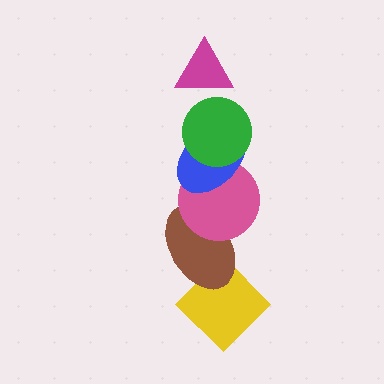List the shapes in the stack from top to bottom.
From top to bottom: the magenta triangle, the green circle, the blue ellipse, the pink circle, the brown ellipse, the yellow diamond.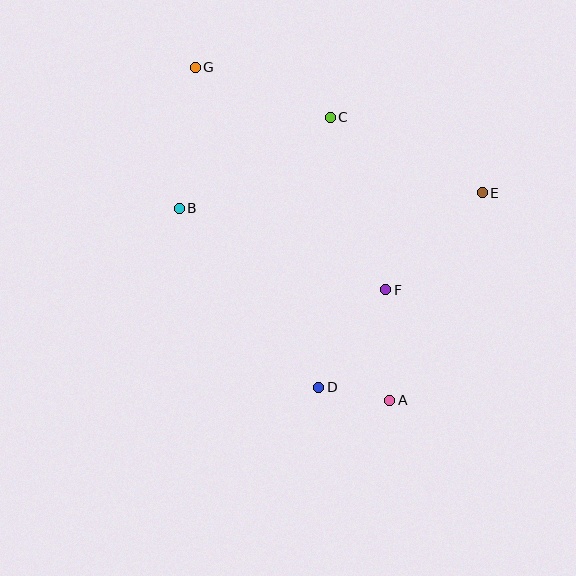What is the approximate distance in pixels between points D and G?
The distance between D and G is approximately 343 pixels.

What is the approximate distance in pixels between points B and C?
The distance between B and C is approximately 176 pixels.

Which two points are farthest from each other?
Points A and G are farthest from each other.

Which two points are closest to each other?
Points A and D are closest to each other.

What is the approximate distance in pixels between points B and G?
The distance between B and G is approximately 142 pixels.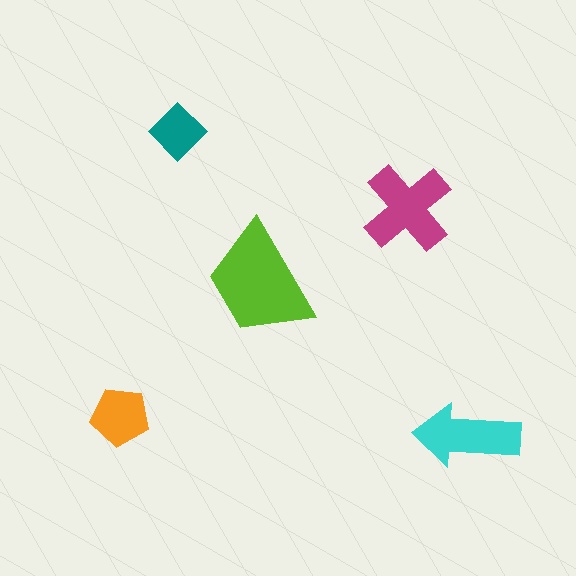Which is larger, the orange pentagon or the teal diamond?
The orange pentagon.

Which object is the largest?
The lime trapezoid.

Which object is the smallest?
The teal diamond.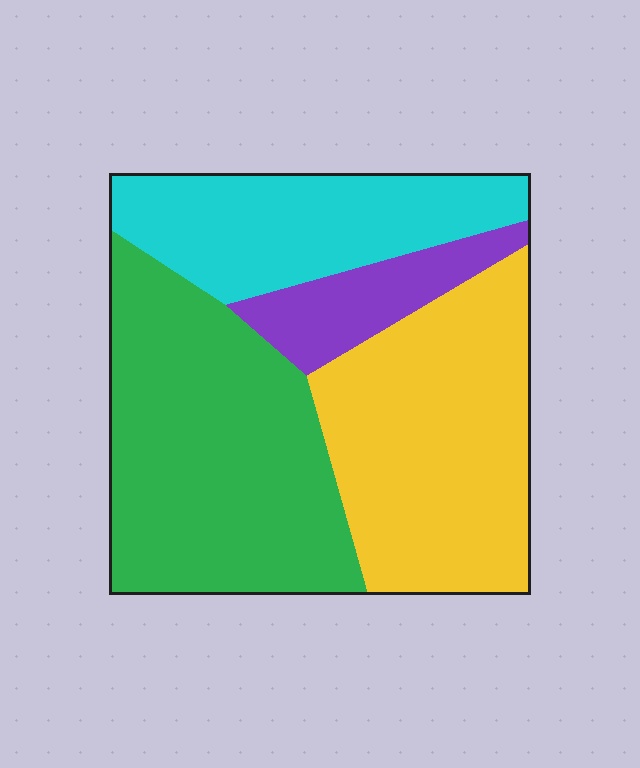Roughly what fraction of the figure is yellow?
Yellow takes up about one third (1/3) of the figure.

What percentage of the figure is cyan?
Cyan covers around 20% of the figure.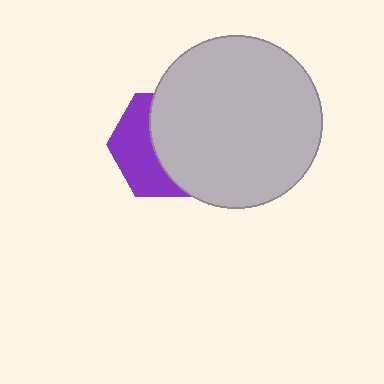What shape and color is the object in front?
The object in front is a light gray circle.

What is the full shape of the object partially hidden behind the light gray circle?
The partially hidden object is a purple hexagon.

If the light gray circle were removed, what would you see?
You would see the complete purple hexagon.